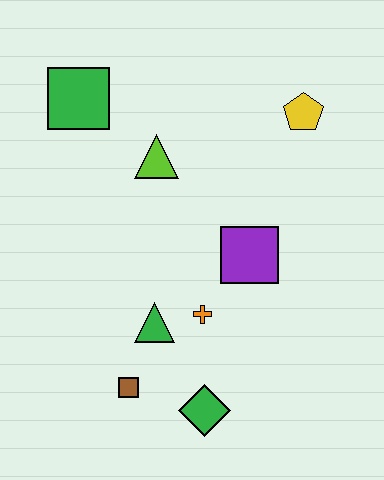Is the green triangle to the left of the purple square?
Yes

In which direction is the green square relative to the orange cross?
The green square is above the orange cross.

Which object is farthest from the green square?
The green diamond is farthest from the green square.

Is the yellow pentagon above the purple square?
Yes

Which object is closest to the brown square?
The green triangle is closest to the brown square.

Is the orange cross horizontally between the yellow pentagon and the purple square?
No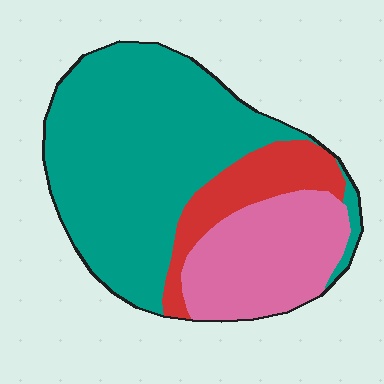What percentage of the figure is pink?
Pink covers 25% of the figure.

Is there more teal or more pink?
Teal.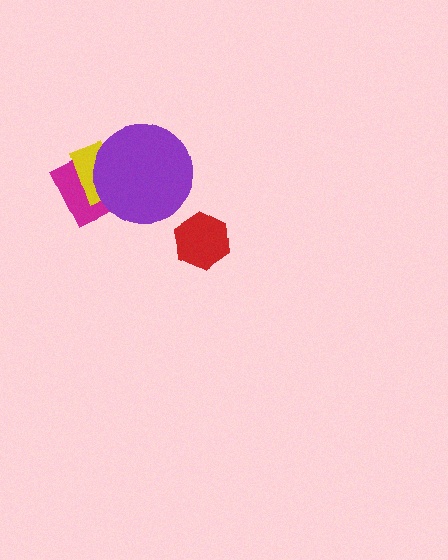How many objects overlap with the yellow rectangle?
2 objects overlap with the yellow rectangle.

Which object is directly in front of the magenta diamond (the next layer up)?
The yellow rectangle is directly in front of the magenta diamond.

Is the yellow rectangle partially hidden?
Yes, it is partially covered by another shape.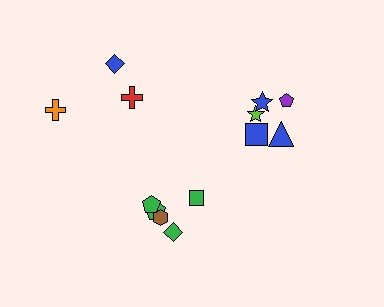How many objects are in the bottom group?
There are 5 objects.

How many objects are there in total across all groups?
There are 13 objects.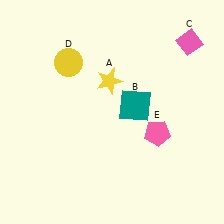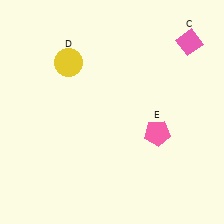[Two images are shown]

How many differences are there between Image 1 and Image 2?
There are 2 differences between the two images.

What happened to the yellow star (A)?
The yellow star (A) was removed in Image 2. It was in the top-left area of Image 1.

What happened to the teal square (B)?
The teal square (B) was removed in Image 2. It was in the top-right area of Image 1.